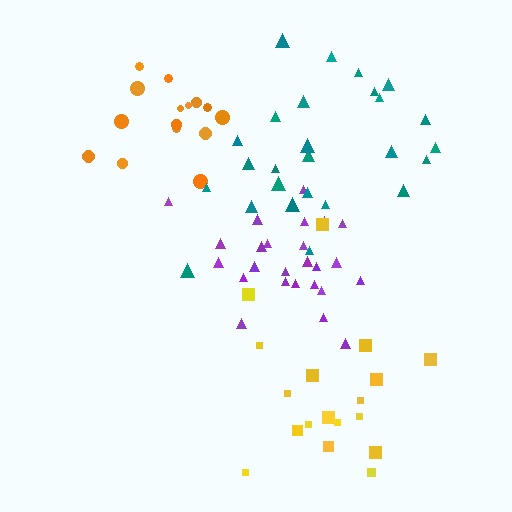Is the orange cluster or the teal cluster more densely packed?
Orange.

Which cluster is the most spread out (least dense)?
Yellow.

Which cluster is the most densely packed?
Purple.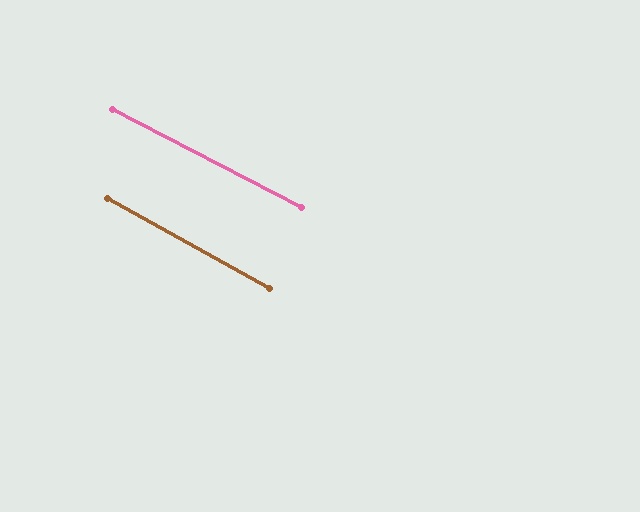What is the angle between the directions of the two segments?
Approximately 2 degrees.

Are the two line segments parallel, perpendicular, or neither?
Parallel — their directions differ by only 1.6°.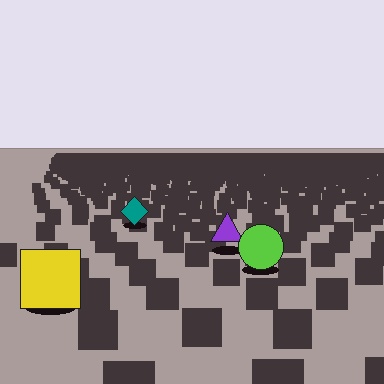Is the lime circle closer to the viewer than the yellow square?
No. The yellow square is closer — you can tell from the texture gradient: the ground texture is coarser near it.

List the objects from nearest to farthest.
From nearest to farthest: the yellow square, the lime circle, the purple triangle, the teal diamond.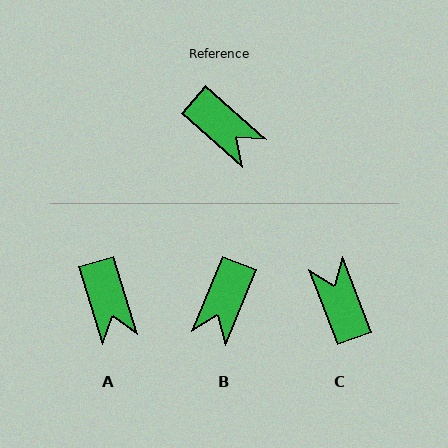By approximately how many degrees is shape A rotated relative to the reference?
Approximately 32 degrees clockwise.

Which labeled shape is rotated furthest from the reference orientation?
C, about 153 degrees away.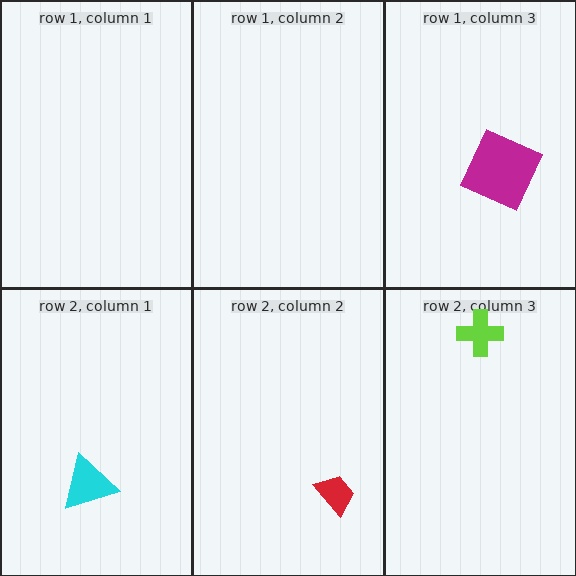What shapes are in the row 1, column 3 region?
The magenta square.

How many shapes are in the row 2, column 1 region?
1.